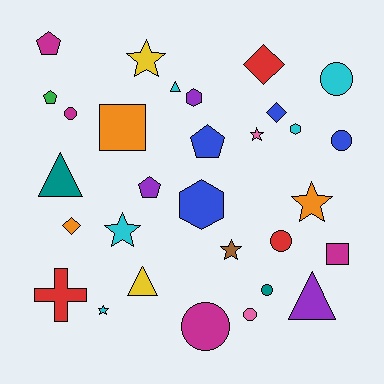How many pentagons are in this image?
There are 4 pentagons.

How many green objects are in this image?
There is 1 green object.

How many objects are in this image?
There are 30 objects.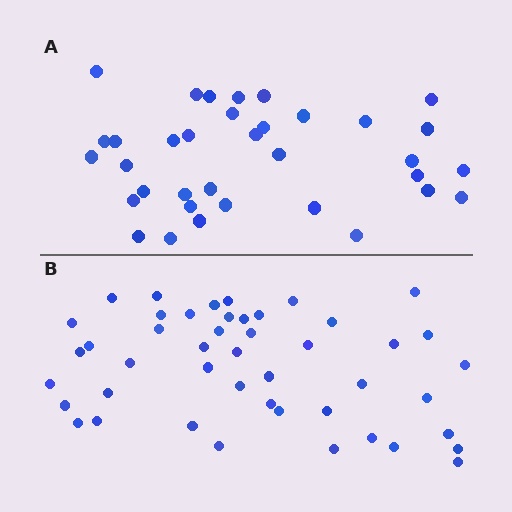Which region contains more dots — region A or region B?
Region B (the bottom region) has more dots.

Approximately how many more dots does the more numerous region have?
Region B has roughly 12 or so more dots than region A.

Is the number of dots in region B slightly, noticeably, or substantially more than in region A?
Region B has noticeably more, but not dramatically so. The ratio is roughly 1.3 to 1.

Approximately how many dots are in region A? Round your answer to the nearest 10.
About 40 dots. (The exact count is 35, which rounds to 40.)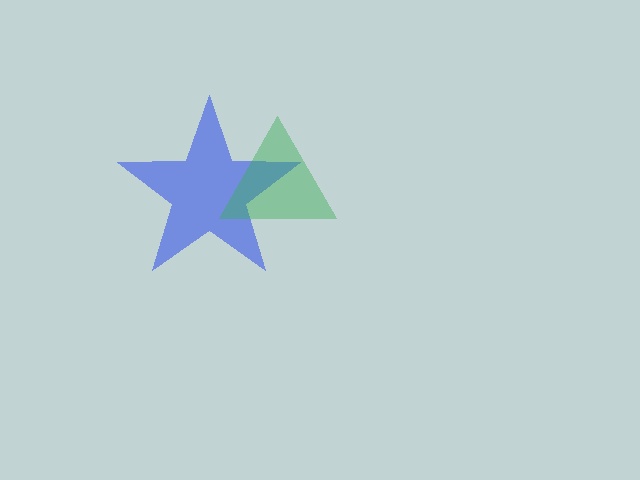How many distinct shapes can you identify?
There are 2 distinct shapes: a blue star, a green triangle.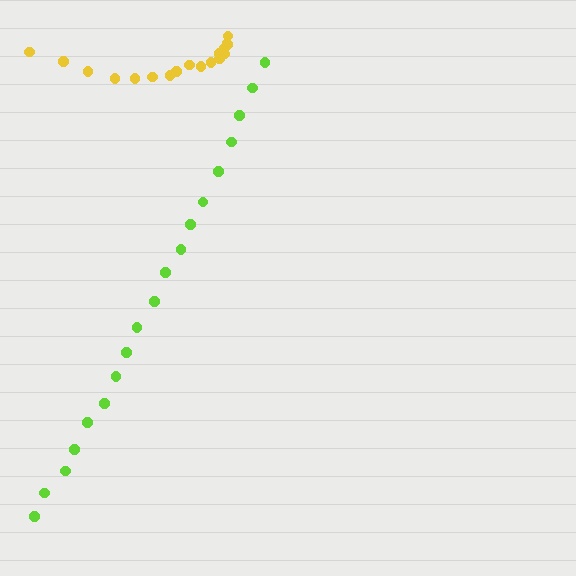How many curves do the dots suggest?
There are 2 distinct paths.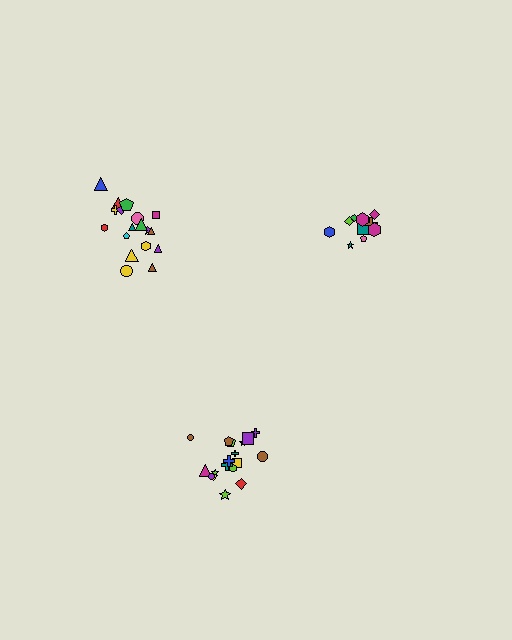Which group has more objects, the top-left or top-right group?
The top-left group.